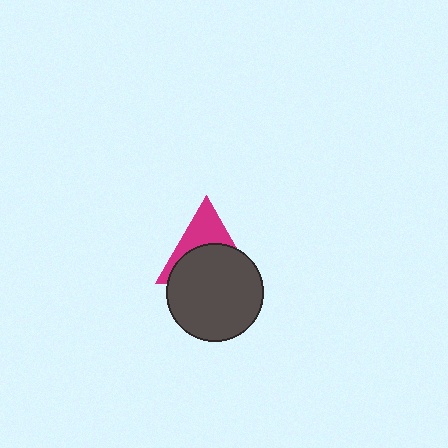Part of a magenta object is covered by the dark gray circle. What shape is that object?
It is a triangle.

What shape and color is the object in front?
The object in front is a dark gray circle.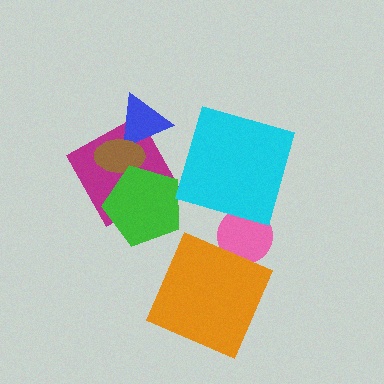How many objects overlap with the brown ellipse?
3 objects overlap with the brown ellipse.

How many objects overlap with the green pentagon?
2 objects overlap with the green pentagon.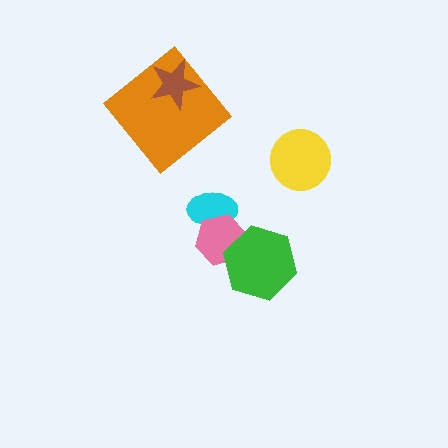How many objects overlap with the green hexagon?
1 object overlaps with the green hexagon.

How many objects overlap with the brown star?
1 object overlaps with the brown star.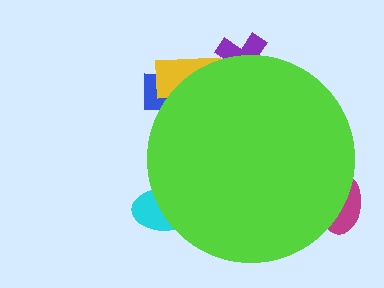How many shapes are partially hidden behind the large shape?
5 shapes are partially hidden.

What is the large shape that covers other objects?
A lime circle.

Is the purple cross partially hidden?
Yes, the purple cross is partially hidden behind the lime circle.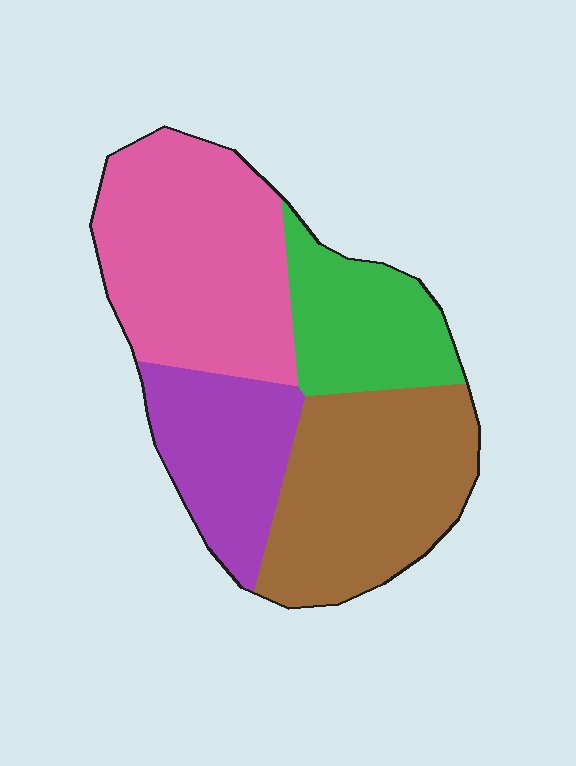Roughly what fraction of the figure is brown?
Brown covers around 30% of the figure.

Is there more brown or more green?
Brown.